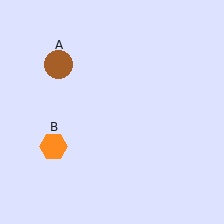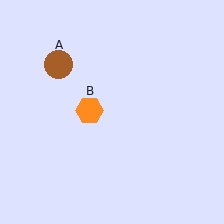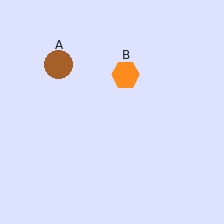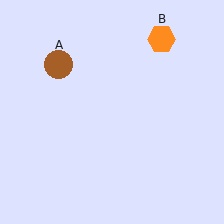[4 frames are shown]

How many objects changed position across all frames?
1 object changed position: orange hexagon (object B).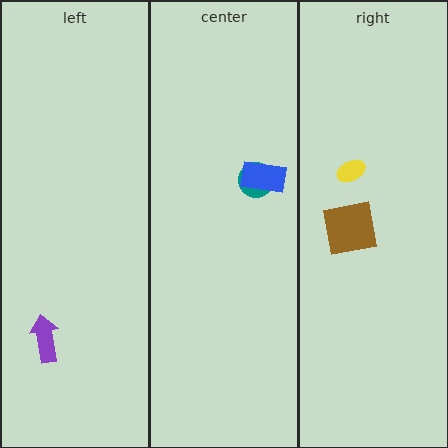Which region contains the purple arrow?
The left region.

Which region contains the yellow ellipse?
The right region.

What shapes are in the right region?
The brown square, the yellow ellipse.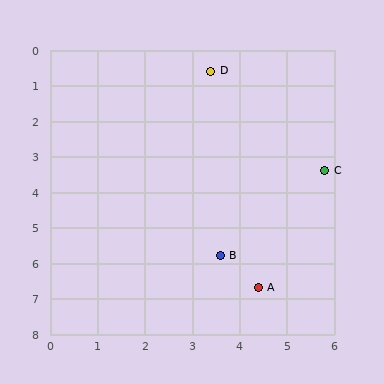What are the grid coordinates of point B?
Point B is at approximately (3.6, 5.8).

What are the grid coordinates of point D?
Point D is at approximately (3.4, 0.6).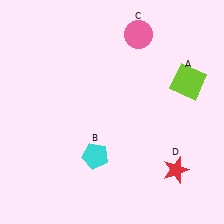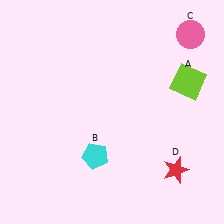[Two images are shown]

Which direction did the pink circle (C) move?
The pink circle (C) moved right.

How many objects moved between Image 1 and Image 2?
1 object moved between the two images.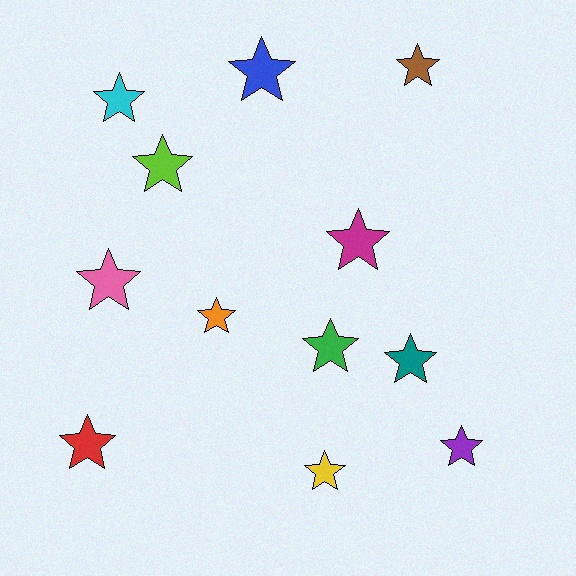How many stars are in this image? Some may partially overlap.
There are 12 stars.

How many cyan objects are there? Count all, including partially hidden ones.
There is 1 cyan object.